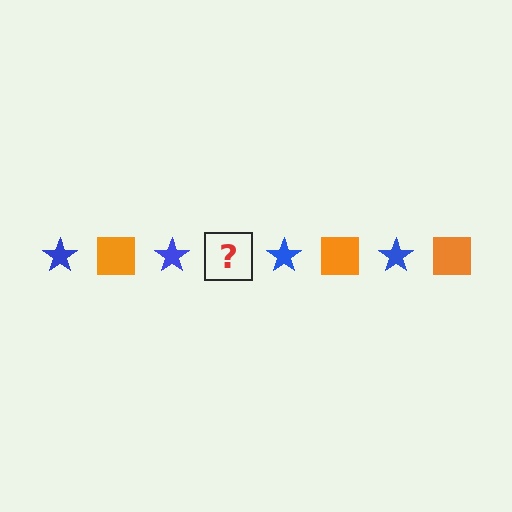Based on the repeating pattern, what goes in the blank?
The blank should be an orange square.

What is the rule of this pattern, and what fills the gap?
The rule is that the pattern alternates between blue star and orange square. The gap should be filled with an orange square.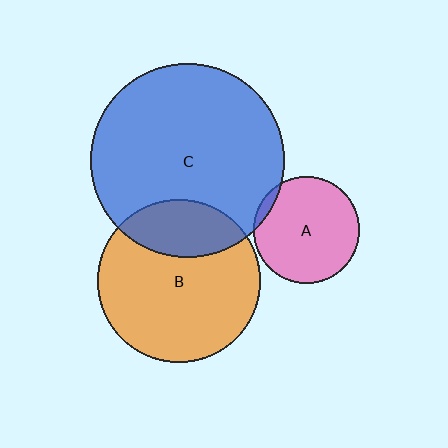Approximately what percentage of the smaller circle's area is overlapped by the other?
Approximately 25%.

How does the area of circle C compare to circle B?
Approximately 1.4 times.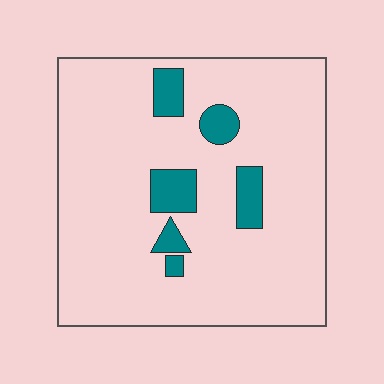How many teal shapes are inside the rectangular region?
6.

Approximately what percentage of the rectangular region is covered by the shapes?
Approximately 10%.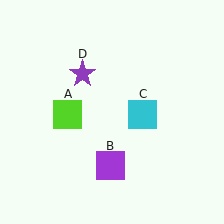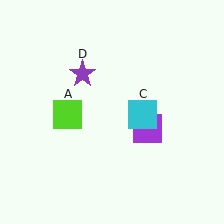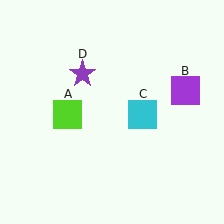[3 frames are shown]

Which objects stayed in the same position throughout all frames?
Lime square (object A) and cyan square (object C) and purple star (object D) remained stationary.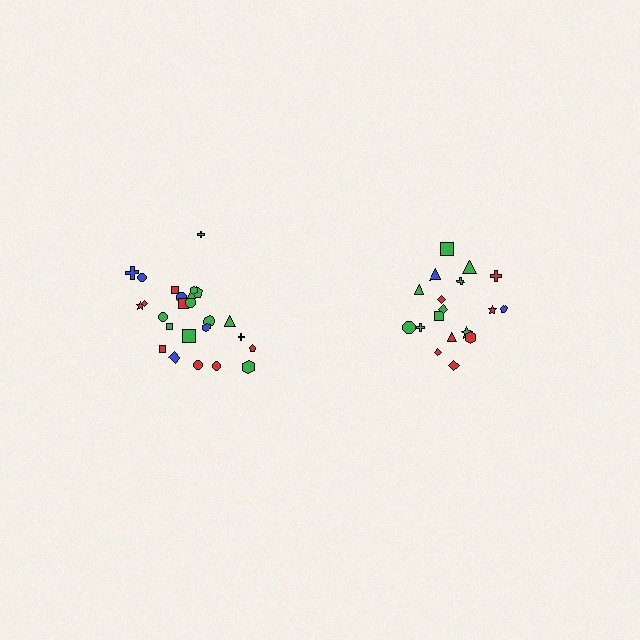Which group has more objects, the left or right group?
The left group.